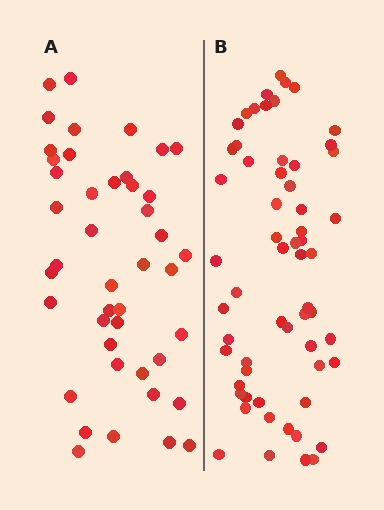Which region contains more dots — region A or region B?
Region B (the right region) has more dots.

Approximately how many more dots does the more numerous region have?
Region B has approximately 15 more dots than region A.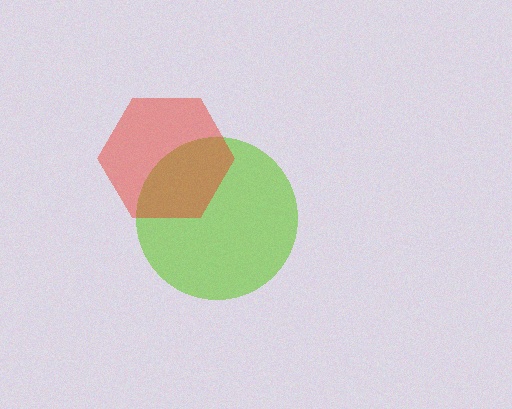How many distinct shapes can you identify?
There are 2 distinct shapes: a lime circle, a red hexagon.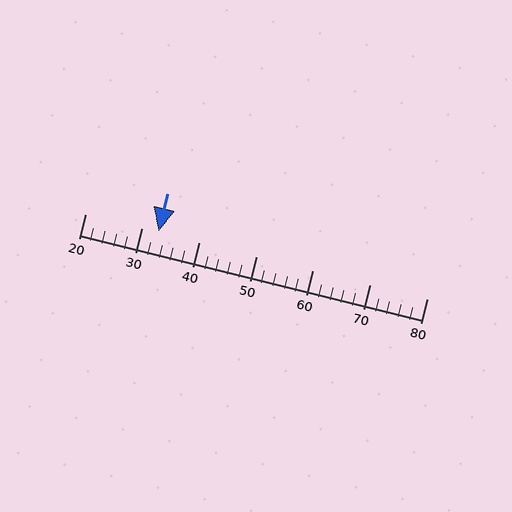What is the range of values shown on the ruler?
The ruler shows values from 20 to 80.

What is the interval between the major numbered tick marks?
The major tick marks are spaced 10 units apart.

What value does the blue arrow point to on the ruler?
The blue arrow points to approximately 33.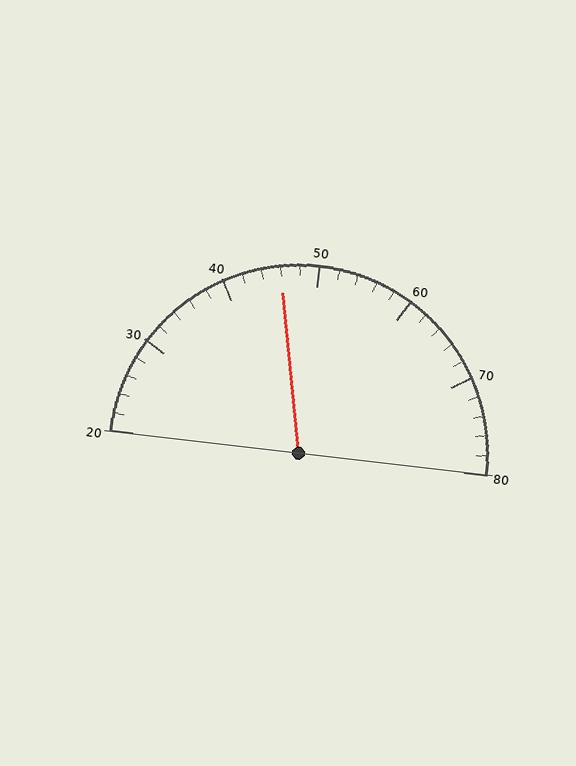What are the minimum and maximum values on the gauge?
The gauge ranges from 20 to 80.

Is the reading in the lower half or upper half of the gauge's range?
The reading is in the lower half of the range (20 to 80).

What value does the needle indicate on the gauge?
The needle indicates approximately 46.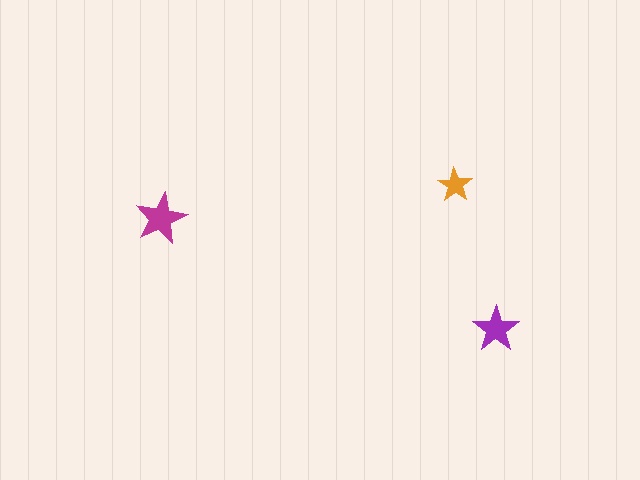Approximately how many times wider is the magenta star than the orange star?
About 1.5 times wider.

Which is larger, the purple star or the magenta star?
The magenta one.